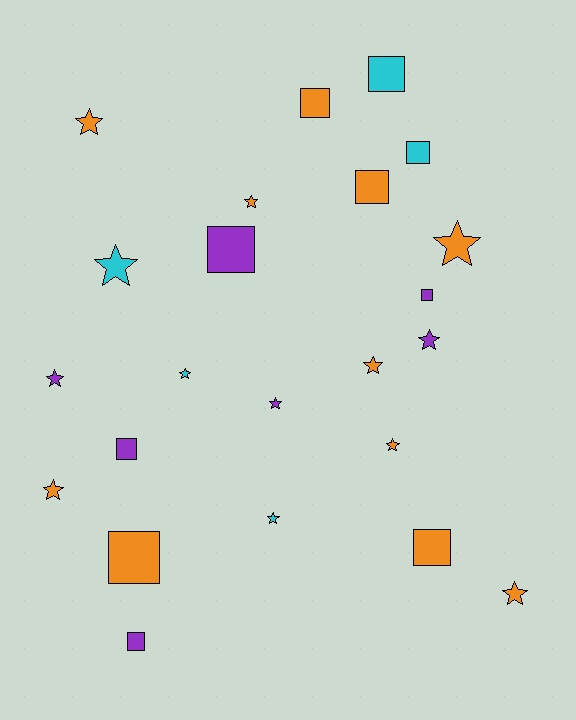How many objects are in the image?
There are 23 objects.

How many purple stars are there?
There are 3 purple stars.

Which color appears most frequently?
Orange, with 11 objects.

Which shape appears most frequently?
Star, with 13 objects.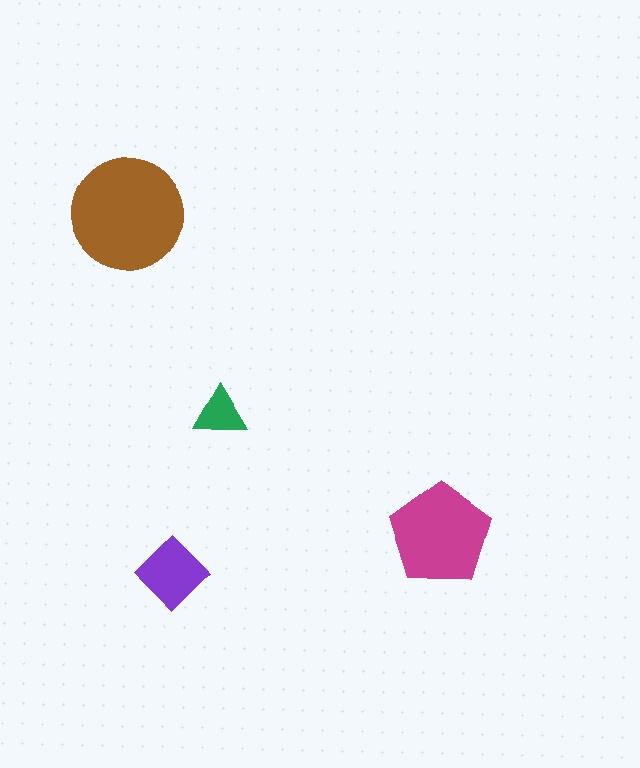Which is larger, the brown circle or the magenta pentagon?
The brown circle.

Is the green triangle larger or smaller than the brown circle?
Smaller.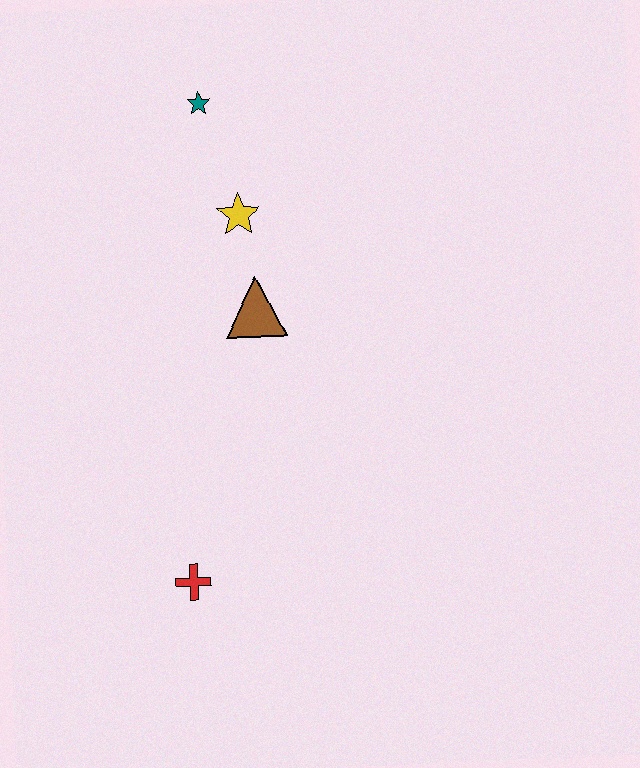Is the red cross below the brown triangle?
Yes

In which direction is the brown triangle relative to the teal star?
The brown triangle is below the teal star.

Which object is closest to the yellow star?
The brown triangle is closest to the yellow star.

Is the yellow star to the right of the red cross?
Yes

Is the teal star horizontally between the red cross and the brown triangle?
Yes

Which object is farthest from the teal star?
The red cross is farthest from the teal star.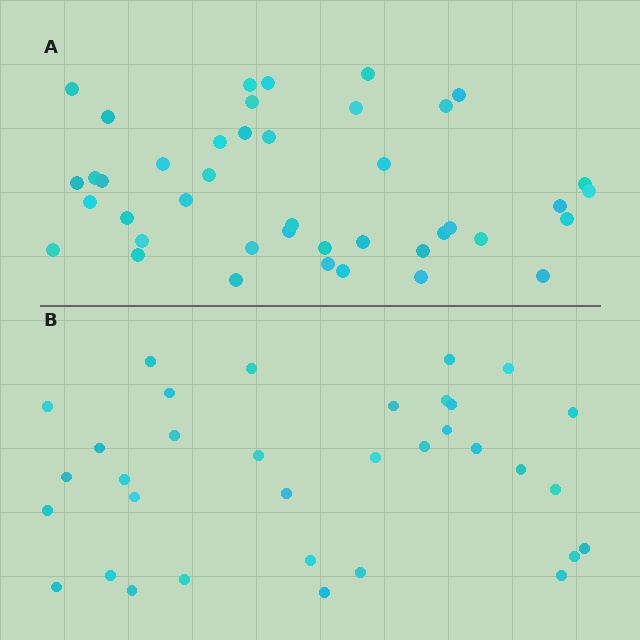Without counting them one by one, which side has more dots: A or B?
Region A (the top region) has more dots.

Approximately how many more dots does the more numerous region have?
Region A has roughly 8 or so more dots than region B.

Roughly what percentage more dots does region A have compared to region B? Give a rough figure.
About 25% more.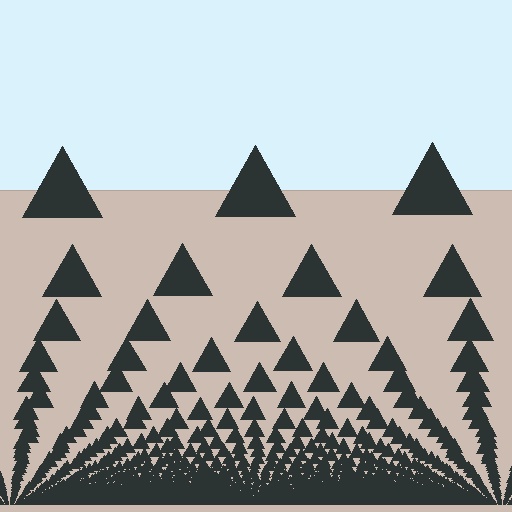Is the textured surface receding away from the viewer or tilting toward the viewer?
The surface appears to tilt toward the viewer. Texture elements get larger and sparser toward the top.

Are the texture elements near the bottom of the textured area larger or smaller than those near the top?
Smaller. The gradient is inverted — elements near the bottom are smaller and denser.